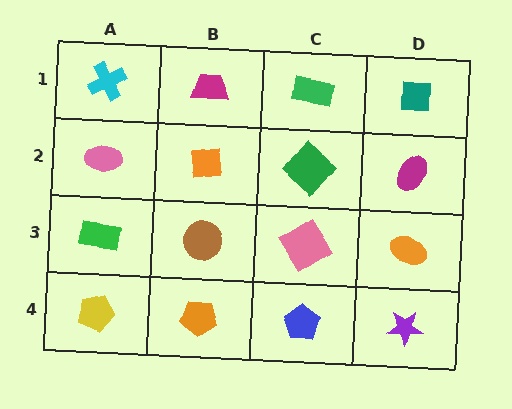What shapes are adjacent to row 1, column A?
A pink ellipse (row 2, column A), a magenta trapezoid (row 1, column B).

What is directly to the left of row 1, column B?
A cyan cross.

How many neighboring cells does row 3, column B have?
4.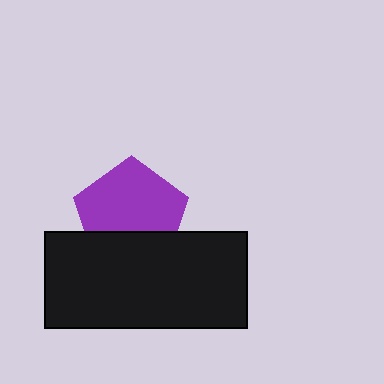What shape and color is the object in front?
The object in front is a black rectangle.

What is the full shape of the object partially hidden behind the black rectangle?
The partially hidden object is a purple pentagon.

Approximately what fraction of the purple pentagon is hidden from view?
Roughly 32% of the purple pentagon is hidden behind the black rectangle.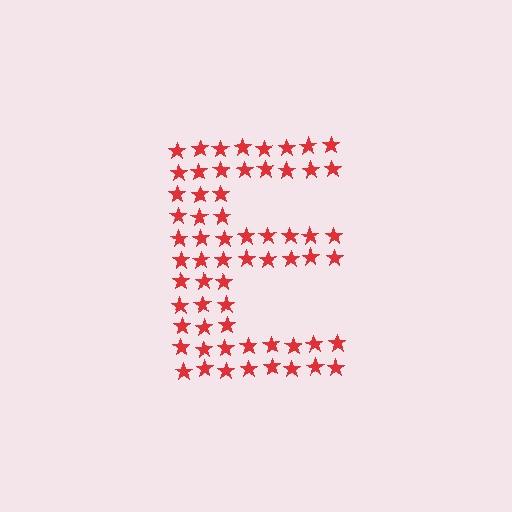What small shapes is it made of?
It is made of small stars.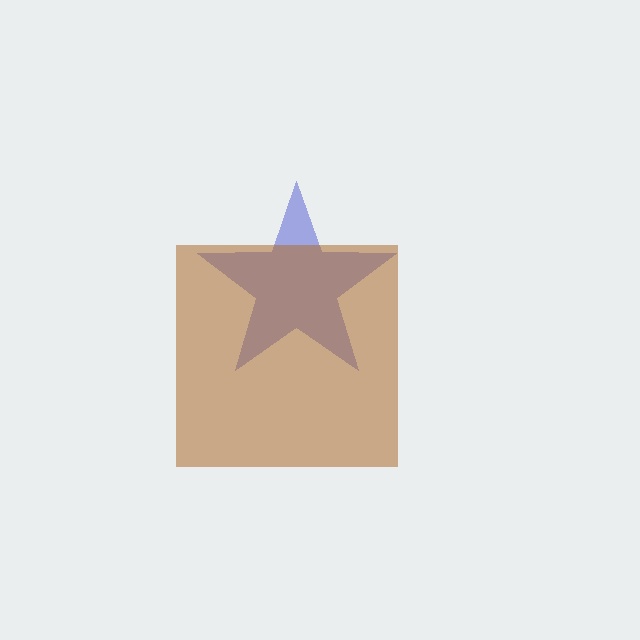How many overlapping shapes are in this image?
There are 2 overlapping shapes in the image.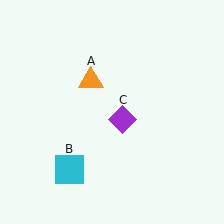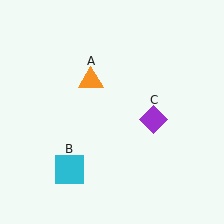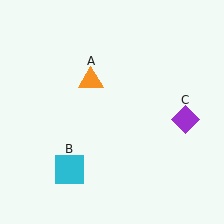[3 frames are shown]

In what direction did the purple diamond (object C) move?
The purple diamond (object C) moved right.